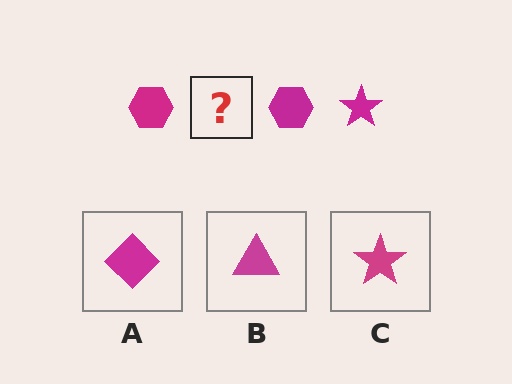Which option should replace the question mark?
Option C.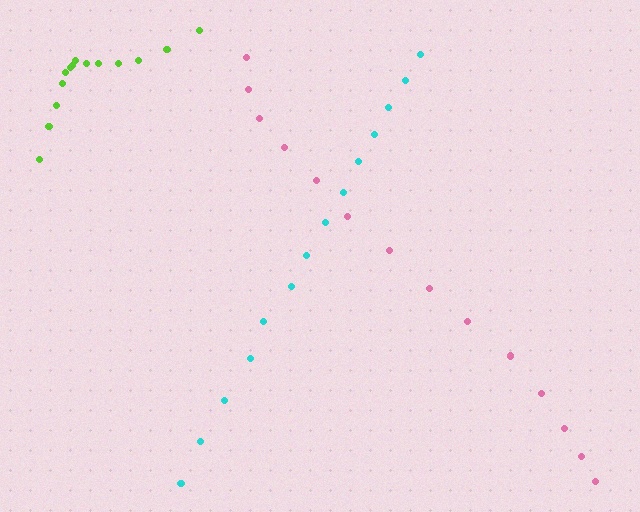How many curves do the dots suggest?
There are 3 distinct paths.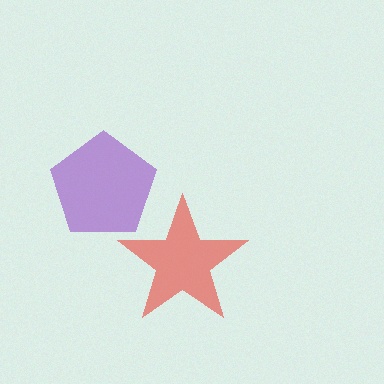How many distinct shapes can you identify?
There are 2 distinct shapes: a red star, a purple pentagon.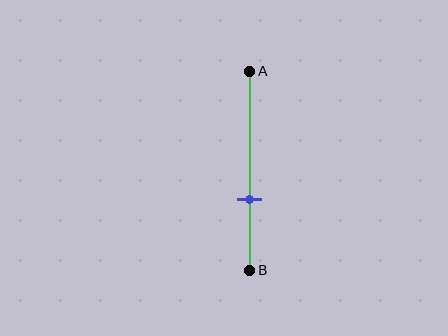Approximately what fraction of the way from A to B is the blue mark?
The blue mark is approximately 65% of the way from A to B.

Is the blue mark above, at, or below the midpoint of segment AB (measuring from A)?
The blue mark is below the midpoint of segment AB.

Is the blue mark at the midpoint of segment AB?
No, the mark is at about 65% from A, not at the 50% midpoint.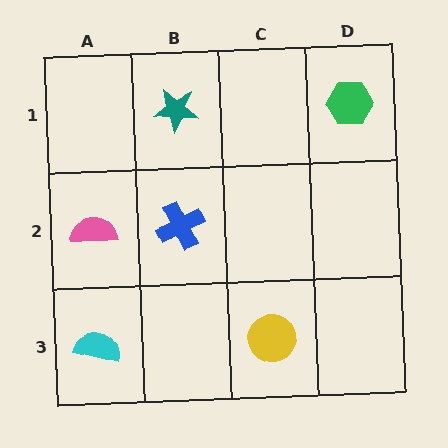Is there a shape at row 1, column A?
No, that cell is empty.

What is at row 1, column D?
A green hexagon.